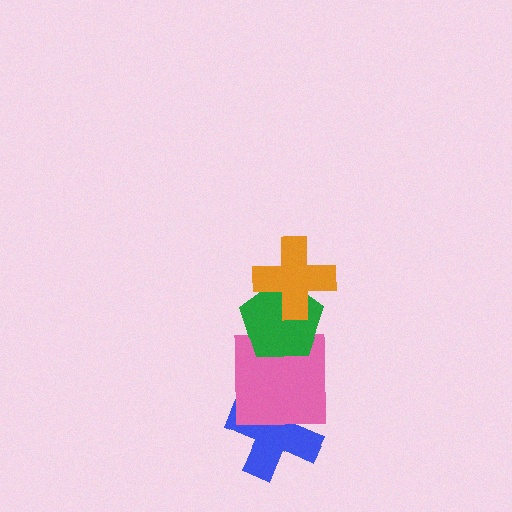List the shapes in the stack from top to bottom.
From top to bottom: the orange cross, the green pentagon, the pink square, the blue cross.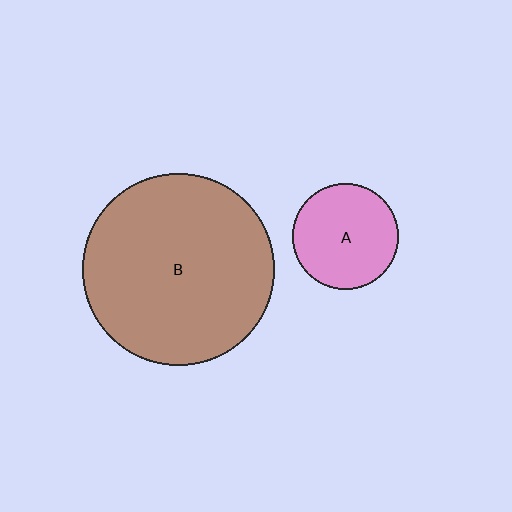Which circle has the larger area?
Circle B (brown).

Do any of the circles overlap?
No, none of the circles overlap.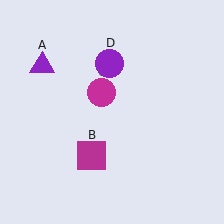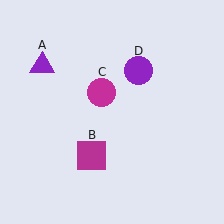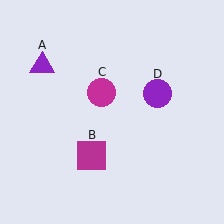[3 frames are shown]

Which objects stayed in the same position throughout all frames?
Purple triangle (object A) and magenta square (object B) and magenta circle (object C) remained stationary.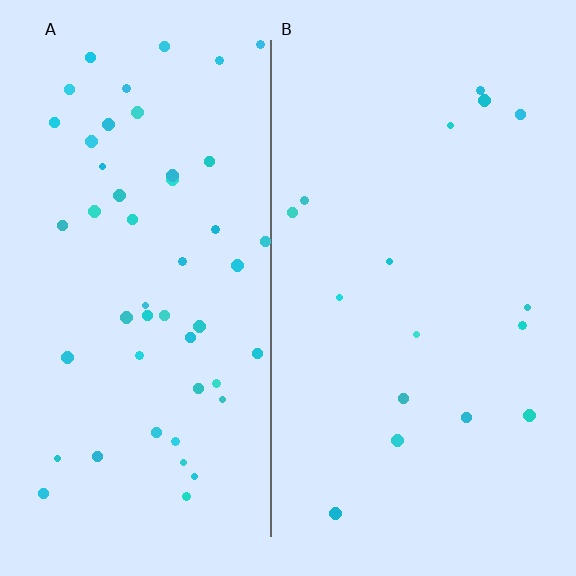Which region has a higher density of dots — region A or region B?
A (the left).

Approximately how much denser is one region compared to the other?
Approximately 3.0× — region A over region B.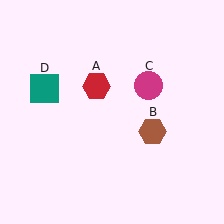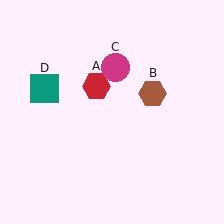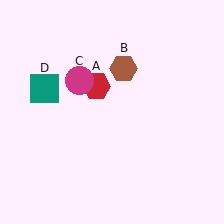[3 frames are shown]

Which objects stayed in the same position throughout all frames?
Red hexagon (object A) and teal square (object D) remained stationary.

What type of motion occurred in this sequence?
The brown hexagon (object B), magenta circle (object C) rotated counterclockwise around the center of the scene.